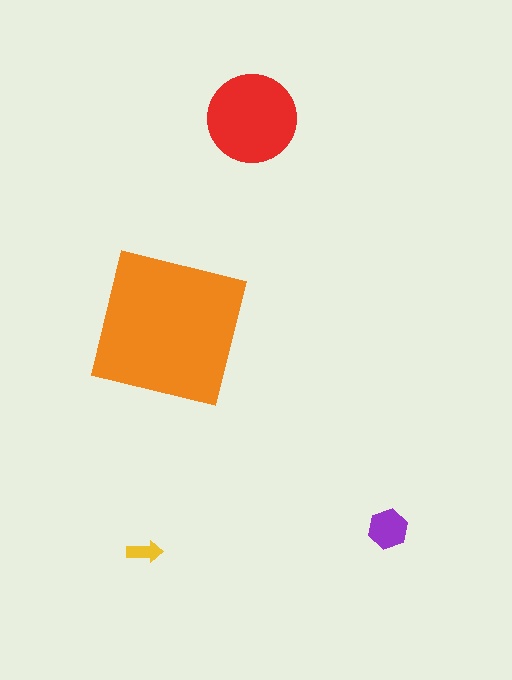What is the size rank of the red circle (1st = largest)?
2nd.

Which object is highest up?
The red circle is topmost.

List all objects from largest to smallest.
The orange square, the red circle, the purple hexagon, the yellow arrow.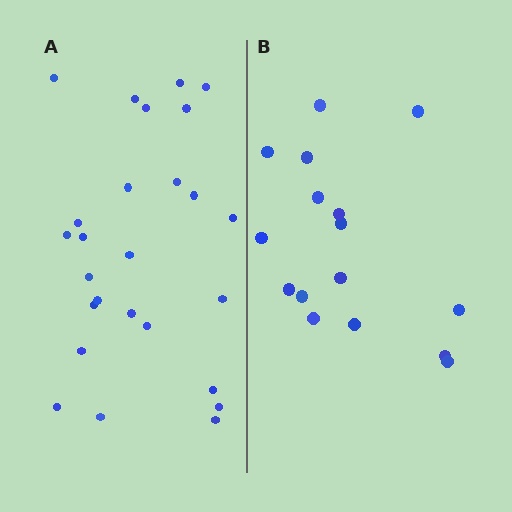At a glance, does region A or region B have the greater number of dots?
Region A (the left region) has more dots.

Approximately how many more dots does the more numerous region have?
Region A has roughly 10 or so more dots than region B.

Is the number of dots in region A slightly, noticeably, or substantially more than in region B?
Region A has substantially more. The ratio is roughly 1.6 to 1.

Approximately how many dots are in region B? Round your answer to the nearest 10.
About 20 dots. (The exact count is 16, which rounds to 20.)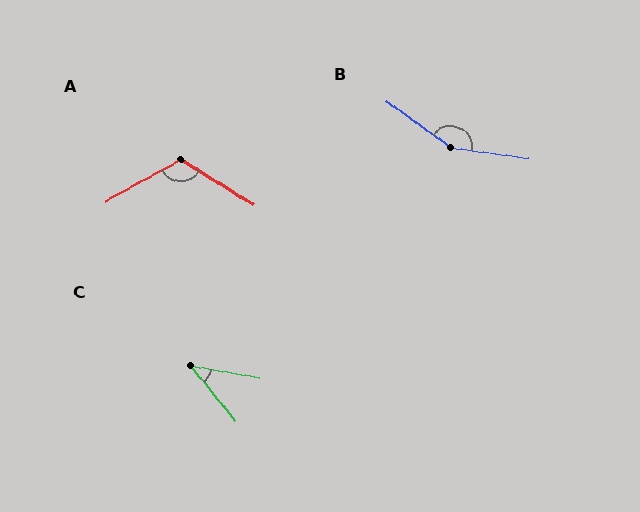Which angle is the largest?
B, at approximately 153 degrees.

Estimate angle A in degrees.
Approximately 118 degrees.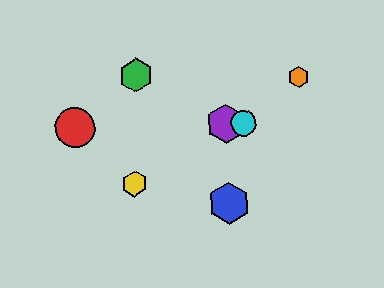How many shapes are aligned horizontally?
3 shapes (the red circle, the purple hexagon, the cyan circle) are aligned horizontally.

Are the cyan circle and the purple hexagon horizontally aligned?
Yes, both are at y≈123.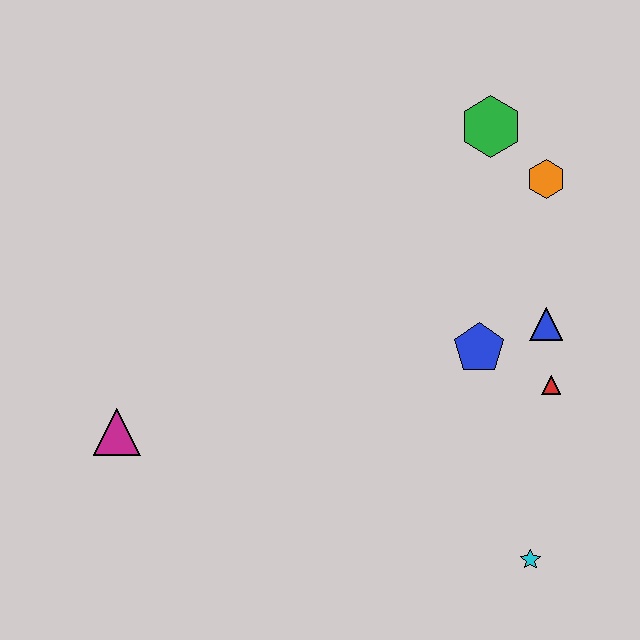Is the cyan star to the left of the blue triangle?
Yes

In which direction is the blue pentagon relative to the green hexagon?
The blue pentagon is below the green hexagon.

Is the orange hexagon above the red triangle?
Yes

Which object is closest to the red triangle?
The blue triangle is closest to the red triangle.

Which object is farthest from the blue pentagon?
The magenta triangle is farthest from the blue pentagon.